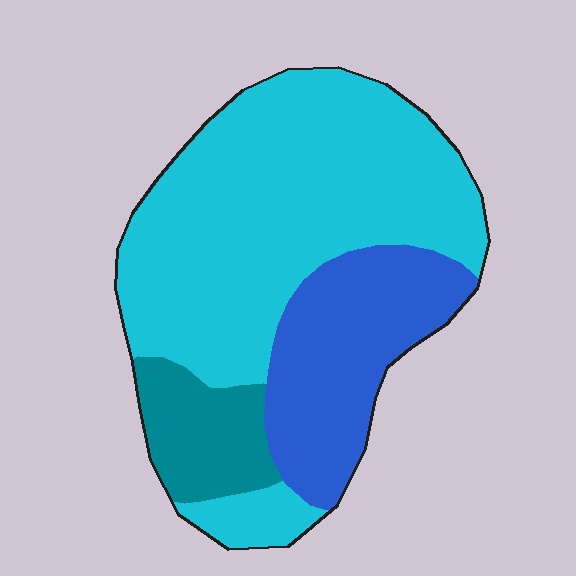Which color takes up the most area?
Cyan, at roughly 60%.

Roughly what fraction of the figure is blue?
Blue covers 25% of the figure.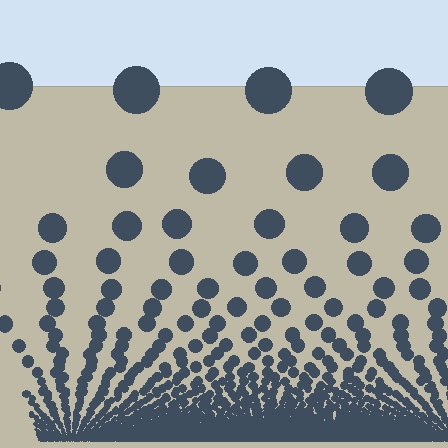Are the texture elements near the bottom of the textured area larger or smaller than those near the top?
Smaller. The gradient is inverted — elements near the bottom are smaller and denser.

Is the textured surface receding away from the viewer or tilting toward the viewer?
The surface appears to tilt toward the viewer. Texture elements get larger and sparser toward the top.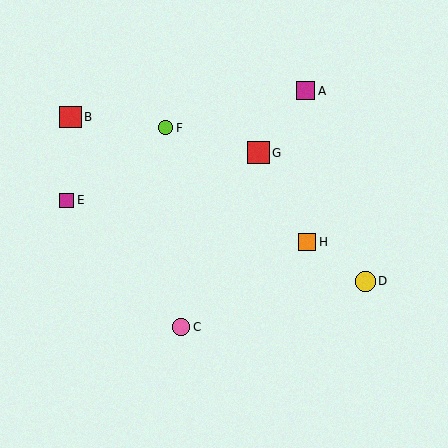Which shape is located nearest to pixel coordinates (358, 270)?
The yellow circle (labeled D) at (365, 281) is nearest to that location.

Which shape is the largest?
The red square (labeled G) is the largest.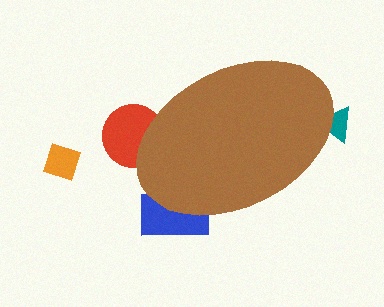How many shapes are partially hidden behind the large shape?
3 shapes are partially hidden.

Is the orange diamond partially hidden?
No, the orange diamond is fully visible.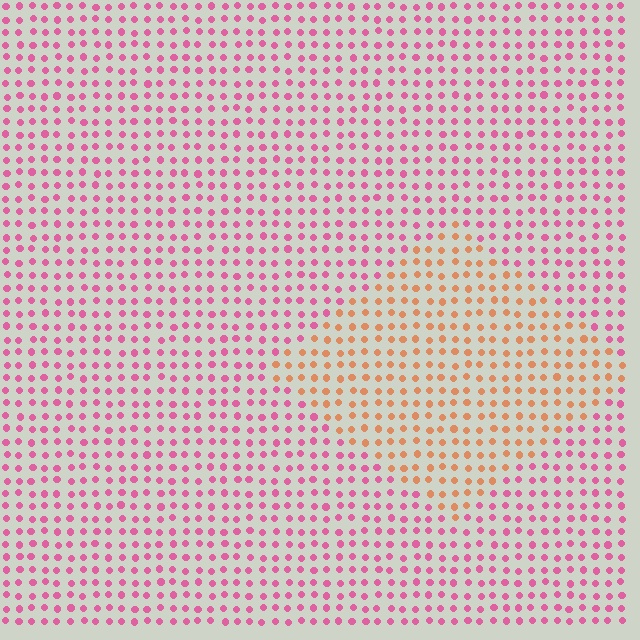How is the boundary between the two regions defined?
The boundary is defined purely by a slight shift in hue (about 50 degrees). Spacing, size, and orientation are identical on both sides.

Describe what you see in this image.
The image is filled with small pink elements in a uniform arrangement. A diamond-shaped region is visible where the elements are tinted to a slightly different hue, forming a subtle color boundary.